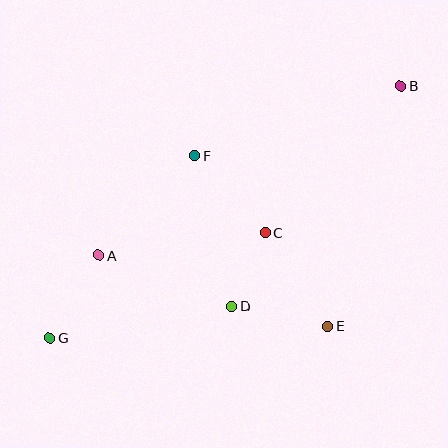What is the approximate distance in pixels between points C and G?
The distance between C and G is approximately 240 pixels.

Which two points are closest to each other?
Points C and D are closest to each other.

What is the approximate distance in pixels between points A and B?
The distance between A and B is approximately 346 pixels.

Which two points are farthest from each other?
Points B and G are farthest from each other.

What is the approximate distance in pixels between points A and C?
The distance between A and C is approximately 168 pixels.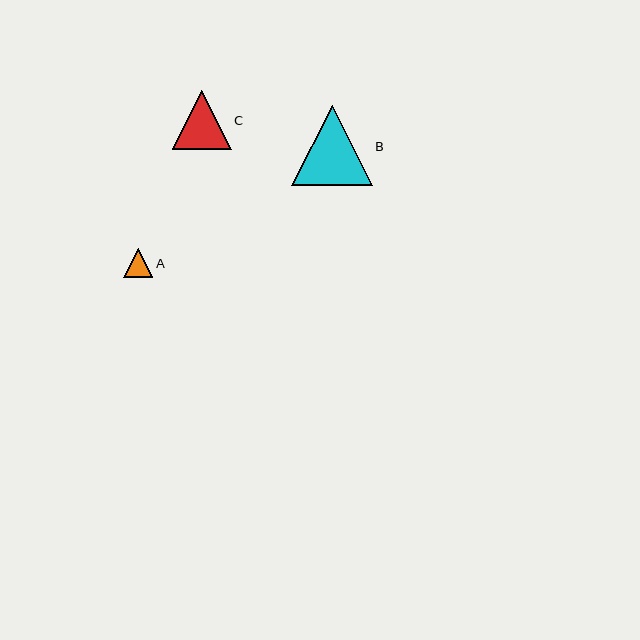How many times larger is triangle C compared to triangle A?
Triangle C is approximately 2.0 times the size of triangle A.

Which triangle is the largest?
Triangle B is the largest with a size of approximately 80 pixels.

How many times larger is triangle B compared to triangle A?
Triangle B is approximately 2.8 times the size of triangle A.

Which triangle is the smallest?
Triangle A is the smallest with a size of approximately 29 pixels.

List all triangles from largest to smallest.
From largest to smallest: B, C, A.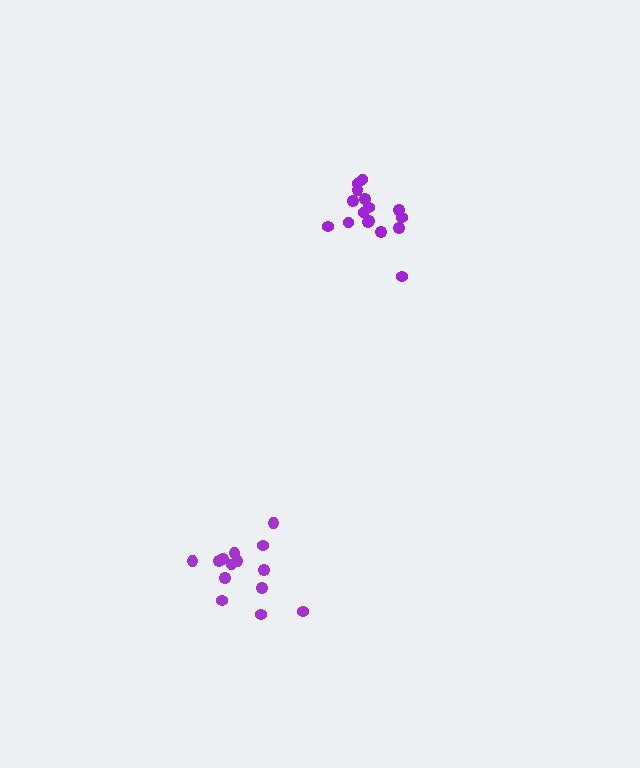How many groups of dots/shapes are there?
There are 2 groups.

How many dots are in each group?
Group 1: 14 dots, Group 2: 16 dots (30 total).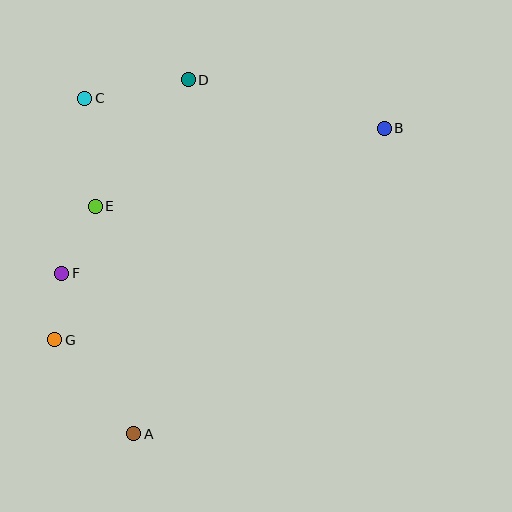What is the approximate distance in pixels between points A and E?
The distance between A and E is approximately 231 pixels.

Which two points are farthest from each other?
Points A and B are farthest from each other.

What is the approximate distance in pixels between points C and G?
The distance between C and G is approximately 244 pixels.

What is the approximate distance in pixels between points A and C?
The distance between A and C is approximately 339 pixels.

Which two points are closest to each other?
Points F and G are closest to each other.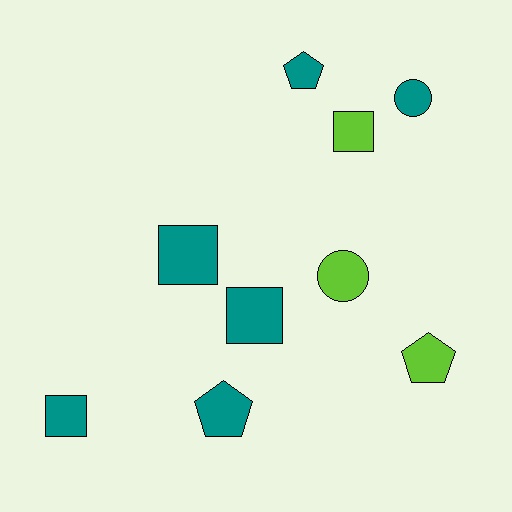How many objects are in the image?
There are 9 objects.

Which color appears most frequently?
Teal, with 6 objects.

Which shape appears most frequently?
Square, with 4 objects.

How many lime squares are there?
There is 1 lime square.